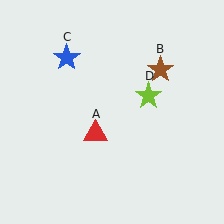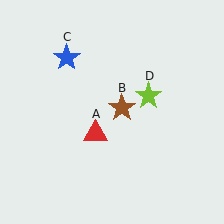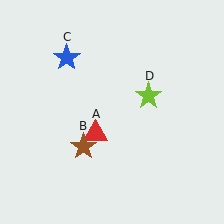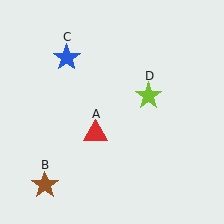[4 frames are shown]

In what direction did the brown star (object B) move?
The brown star (object B) moved down and to the left.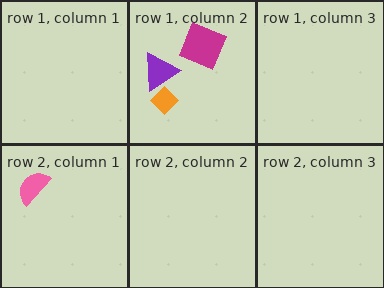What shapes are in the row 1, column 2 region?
The magenta square, the purple triangle, the orange diamond.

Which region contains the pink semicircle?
The row 2, column 1 region.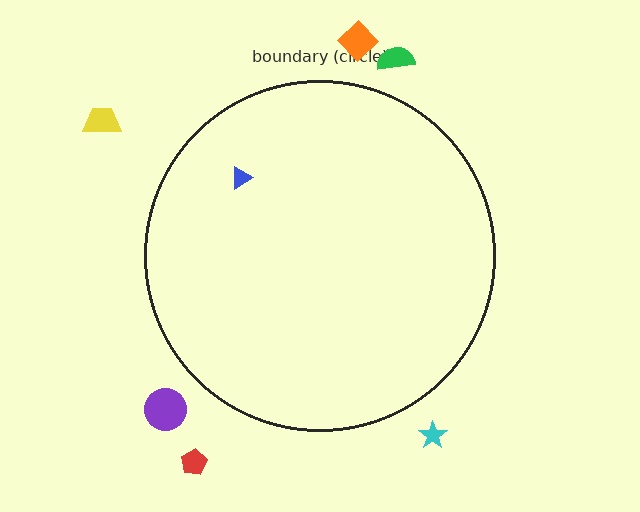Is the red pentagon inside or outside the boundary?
Outside.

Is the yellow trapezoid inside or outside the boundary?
Outside.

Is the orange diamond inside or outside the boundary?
Outside.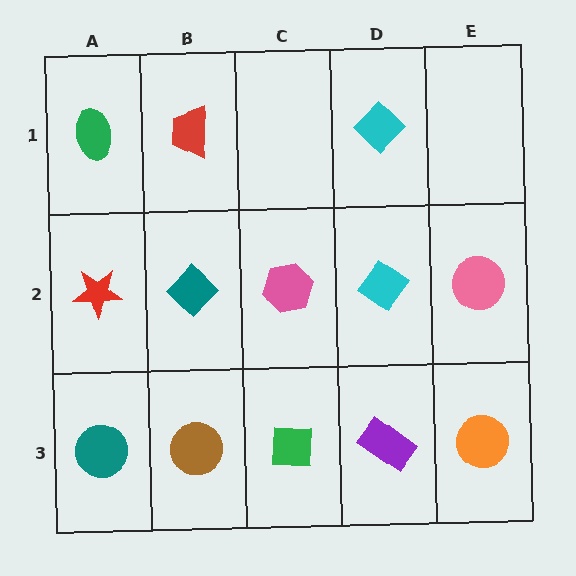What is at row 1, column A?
A green ellipse.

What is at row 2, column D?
A cyan diamond.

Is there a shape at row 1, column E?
No, that cell is empty.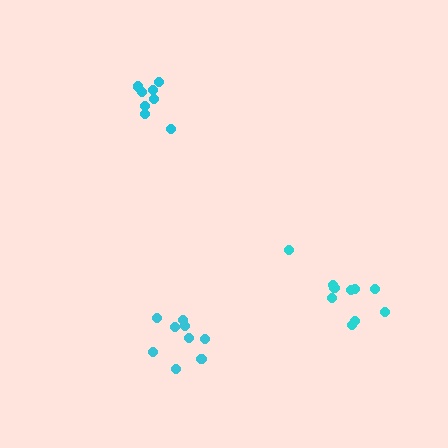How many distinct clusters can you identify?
There are 3 distinct clusters.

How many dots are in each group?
Group 1: 9 dots, Group 2: 8 dots, Group 3: 10 dots (27 total).